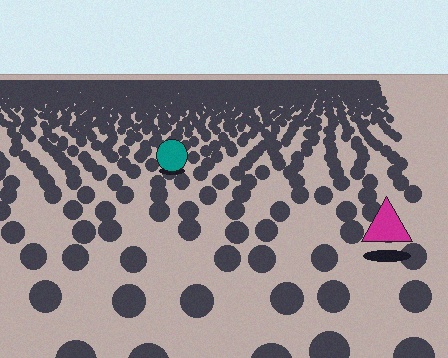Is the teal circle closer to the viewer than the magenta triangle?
No. The magenta triangle is closer — you can tell from the texture gradient: the ground texture is coarser near it.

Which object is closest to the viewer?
The magenta triangle is closest. The texture marks near it are larger and more spread out.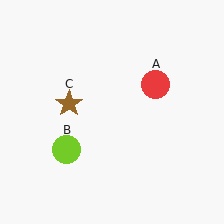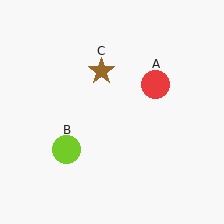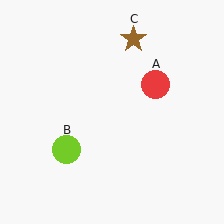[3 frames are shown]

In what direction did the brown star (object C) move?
The brown star (object C) moved up and to the right.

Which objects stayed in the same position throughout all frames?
Red circle (object A) and lime circle (object B) remained stationary.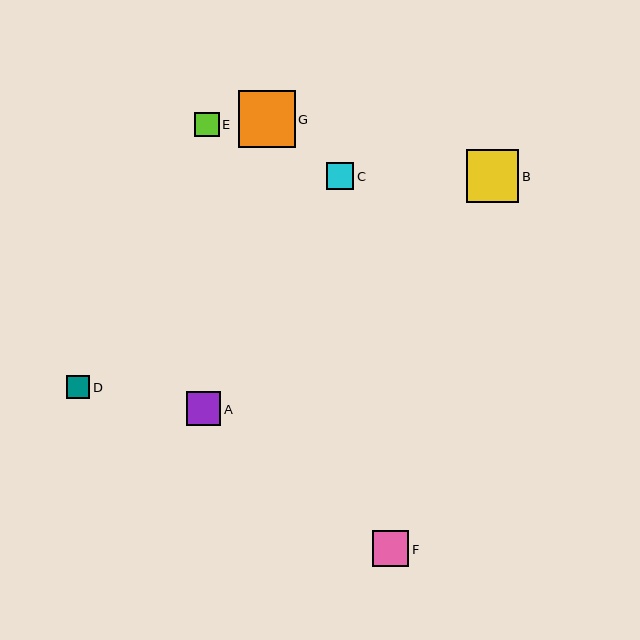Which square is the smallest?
Square D is the smallest with a size of approximately 23 pixels.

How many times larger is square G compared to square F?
Square G is approximately 1.6 times the size of square F.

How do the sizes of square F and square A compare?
Square F and square A are approximately the same size.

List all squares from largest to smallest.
From largest to smallest: G, B, F, A, C, E, D.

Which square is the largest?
Square G is the largest with a size of approximately 57 pixels.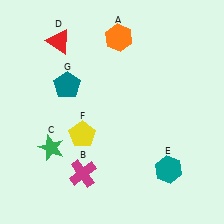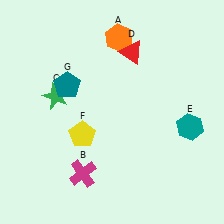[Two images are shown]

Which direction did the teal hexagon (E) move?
The teal hexagon (E) moved up.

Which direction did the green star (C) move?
The green star (C) moved up.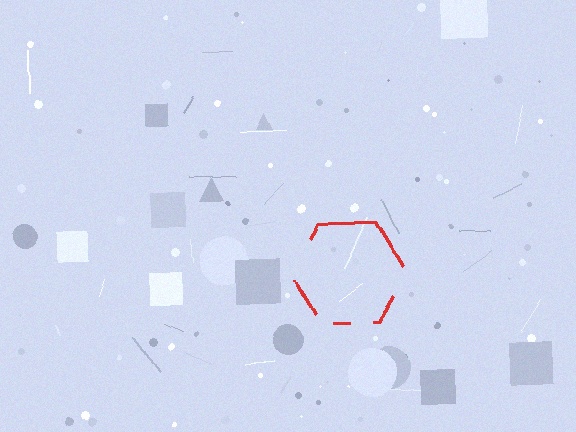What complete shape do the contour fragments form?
The contour fragments form a hexagon.